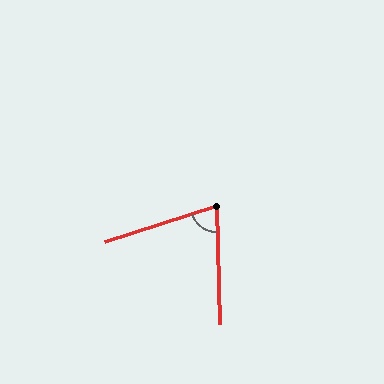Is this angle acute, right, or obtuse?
It is acute.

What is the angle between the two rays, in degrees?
Approximately 73 degrees.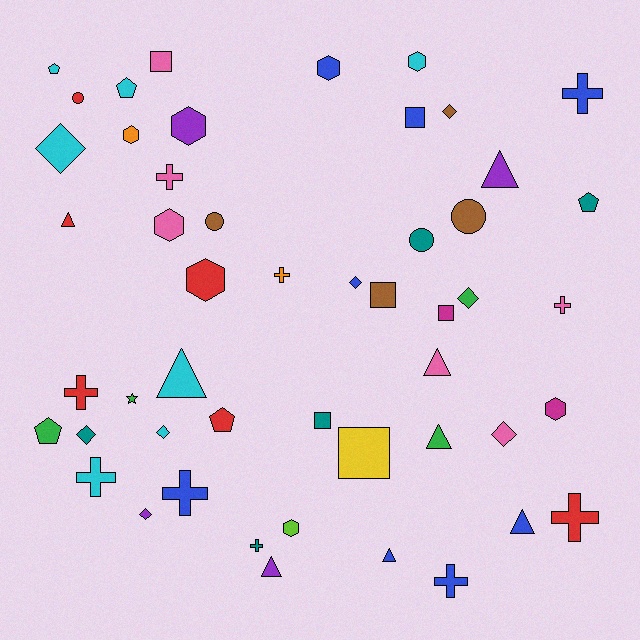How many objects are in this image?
There are 50 objects.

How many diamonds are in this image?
There are 8 diamonds.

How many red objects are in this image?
There are 6 red objects.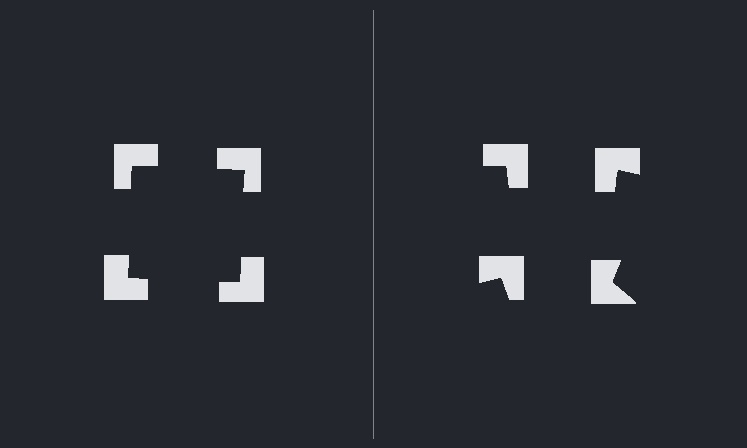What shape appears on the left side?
An illusory square.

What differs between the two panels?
The notched squares are positioned identically on both sides; only the wedge orientations differ. On the left they align to a square; on the right they are misaligned.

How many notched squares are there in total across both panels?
8 — 4 on each side.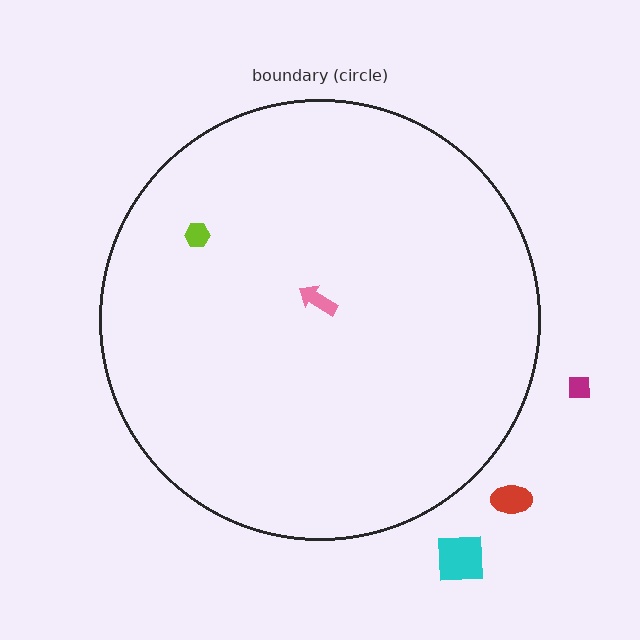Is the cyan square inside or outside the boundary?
Outside.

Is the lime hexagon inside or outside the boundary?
Inside.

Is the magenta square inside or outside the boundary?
Outside.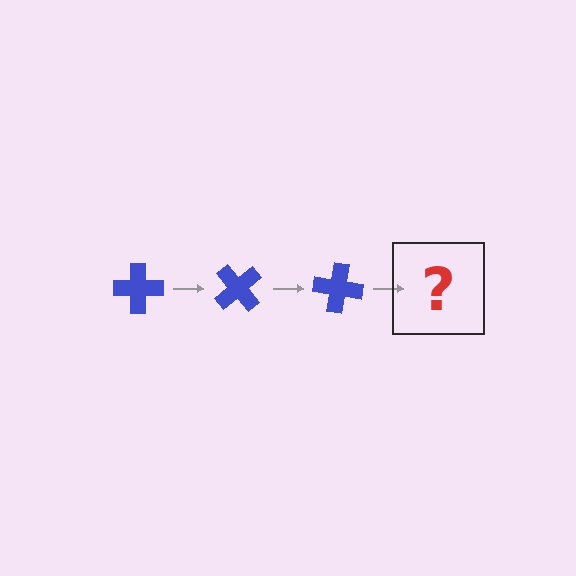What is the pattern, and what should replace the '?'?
The pattern is that the cross rotates 50 degrees each step. The '?' should be a blue cross rotated 150 degrees.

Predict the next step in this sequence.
The next step is a blue cross rotated 150 degrees.